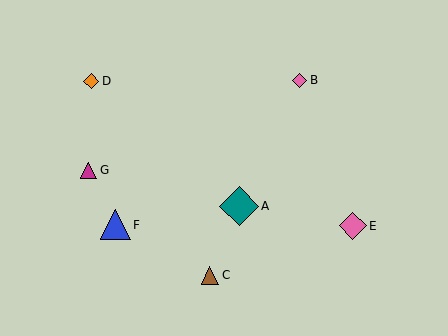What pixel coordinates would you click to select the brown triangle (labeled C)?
Click at (210, 275) to select the brown triangle C.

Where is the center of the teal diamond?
The center of the teal diamond is at (239, 206).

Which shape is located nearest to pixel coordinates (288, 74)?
The pink diamond (labeled B) at (300, 80) is nearest to that location.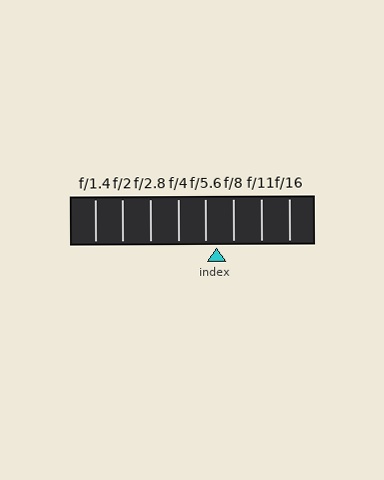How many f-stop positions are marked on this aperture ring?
There are 8 f-stop positions marked.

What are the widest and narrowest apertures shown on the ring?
The widest aperture shown is f/1.4 and the narrowest is f/16.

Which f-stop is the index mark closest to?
The index mark is closest to f/5.6.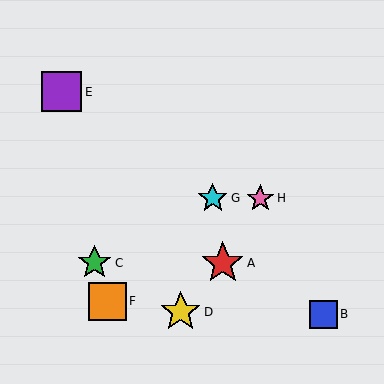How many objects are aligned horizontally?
2 objects (G, H) are aligned horizontally.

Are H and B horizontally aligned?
No, H is at y≈198 and B is at y≈314.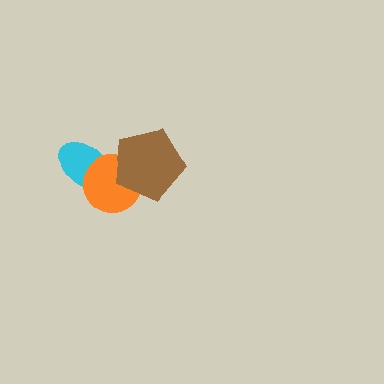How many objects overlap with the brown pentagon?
1 object overlaps with the brown pentagon.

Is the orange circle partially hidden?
Yes, it is partially covered by another shape.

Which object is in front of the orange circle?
The brown pentagon is in front of the orange circle.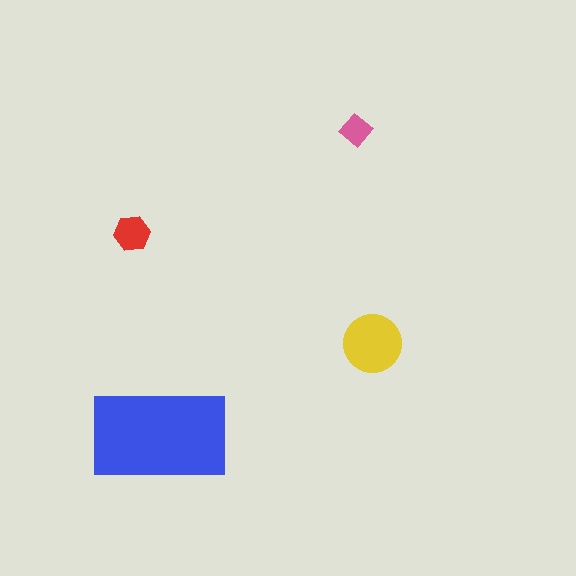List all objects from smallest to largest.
The pink diamond, the red hexagon, the yellow circle, the blue rectangle.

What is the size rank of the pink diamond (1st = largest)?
4th.